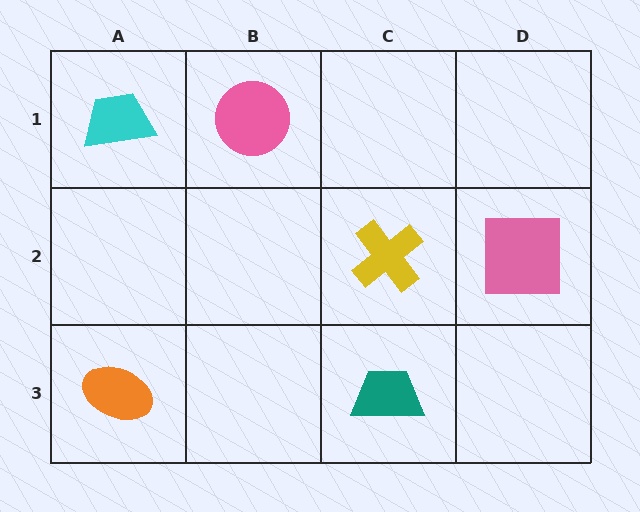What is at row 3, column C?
A teal trapezoid.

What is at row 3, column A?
An orange ellipse.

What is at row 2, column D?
A pink square.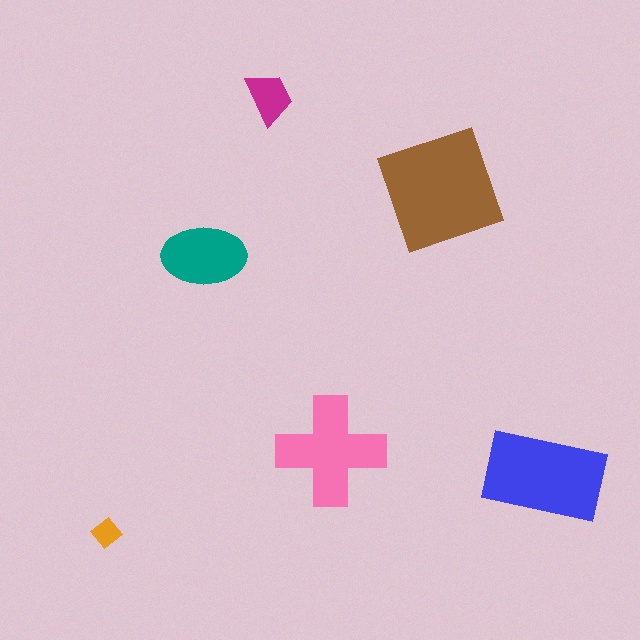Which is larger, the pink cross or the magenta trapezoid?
The pink cross.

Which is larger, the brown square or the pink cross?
The brown square.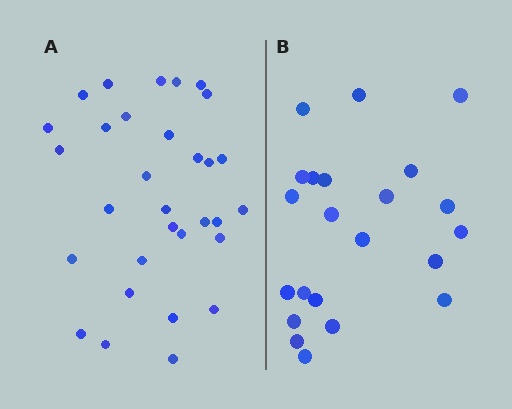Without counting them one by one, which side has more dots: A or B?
Region A (the left region) has more dots.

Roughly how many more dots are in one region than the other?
Region A has roughly 8 or so more dots than region B.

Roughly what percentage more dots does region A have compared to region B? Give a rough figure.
About 40% more.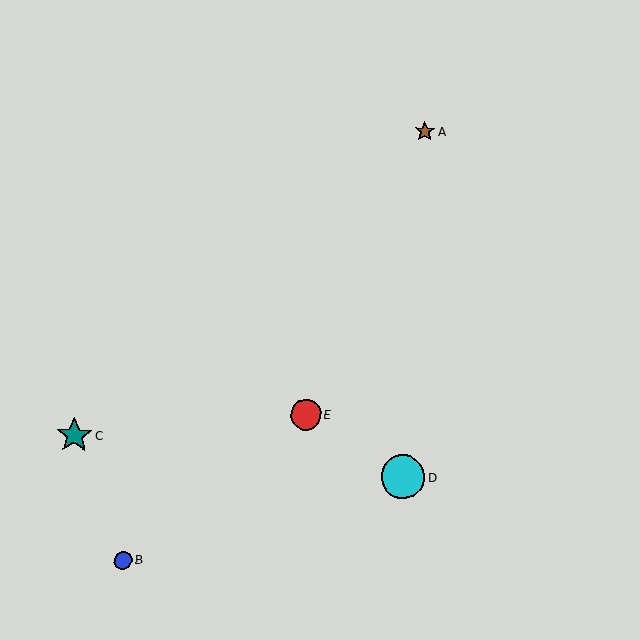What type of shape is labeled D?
Shape D is a cyan circle.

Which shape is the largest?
The cyan circle (labeled D) is the largest.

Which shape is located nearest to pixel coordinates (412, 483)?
The cyan circle (labeled D) at (403, 477) is nearest to that location.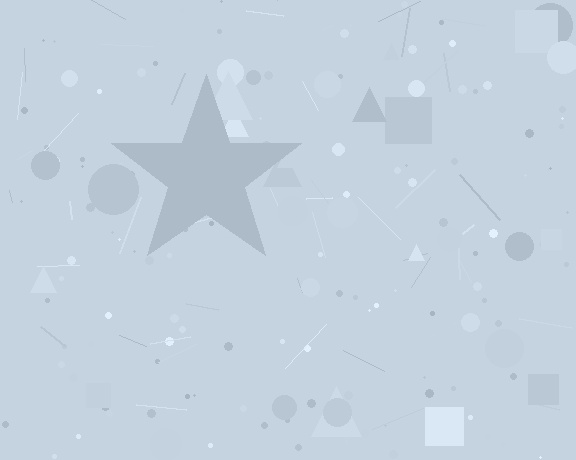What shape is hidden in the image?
A star is hidden in the image.